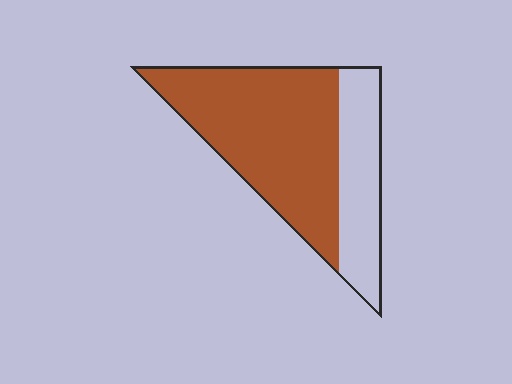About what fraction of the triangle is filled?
About two thirds (2/3).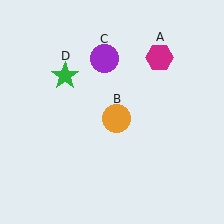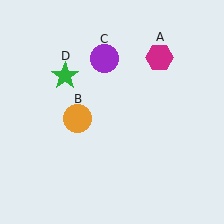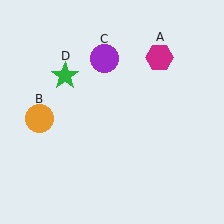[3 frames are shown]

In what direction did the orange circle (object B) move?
The orange circle (object B) moved left.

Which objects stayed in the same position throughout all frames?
Magenta hexagon (object A) and purple circle (object C) and green star (object D) remained stationary.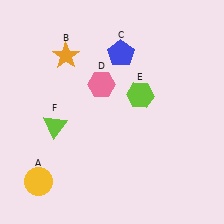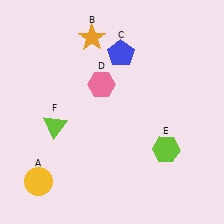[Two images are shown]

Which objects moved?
The objects that moved are: the orange star (B), the lime hexagon (E).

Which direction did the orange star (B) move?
The orange star (B) moved right.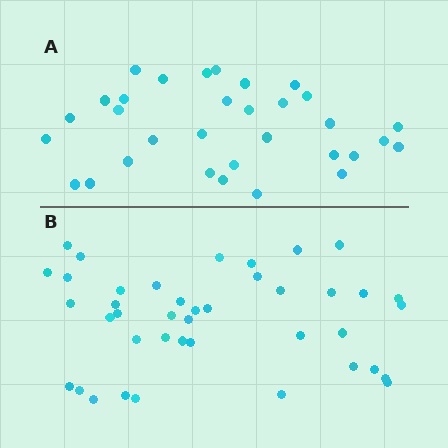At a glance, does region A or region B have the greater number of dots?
Region B (the bottom region) has more dots.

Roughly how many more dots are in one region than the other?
Region B has roughly 8 or so more dots than region A.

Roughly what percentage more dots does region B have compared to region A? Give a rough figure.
About 30% more.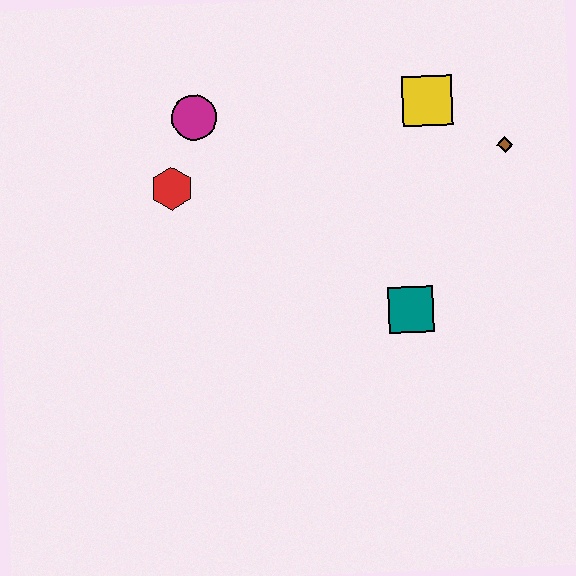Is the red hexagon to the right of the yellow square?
No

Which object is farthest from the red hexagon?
The brown diamond is farthest from the red hexagon.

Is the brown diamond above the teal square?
Yes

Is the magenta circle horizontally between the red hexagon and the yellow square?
Yes